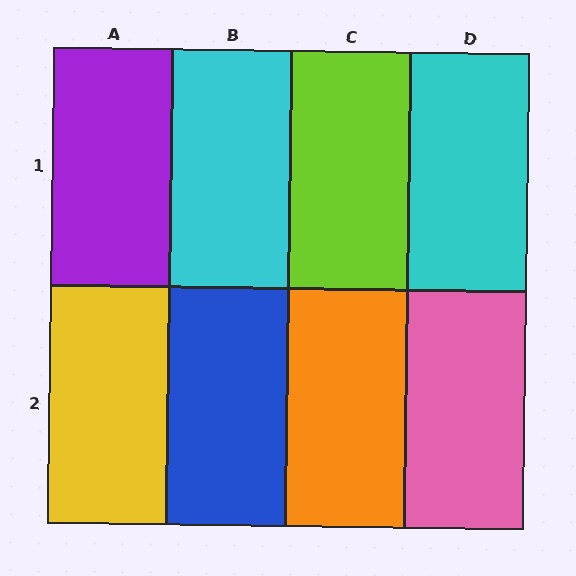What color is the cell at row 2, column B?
Blue.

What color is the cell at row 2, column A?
Yellow.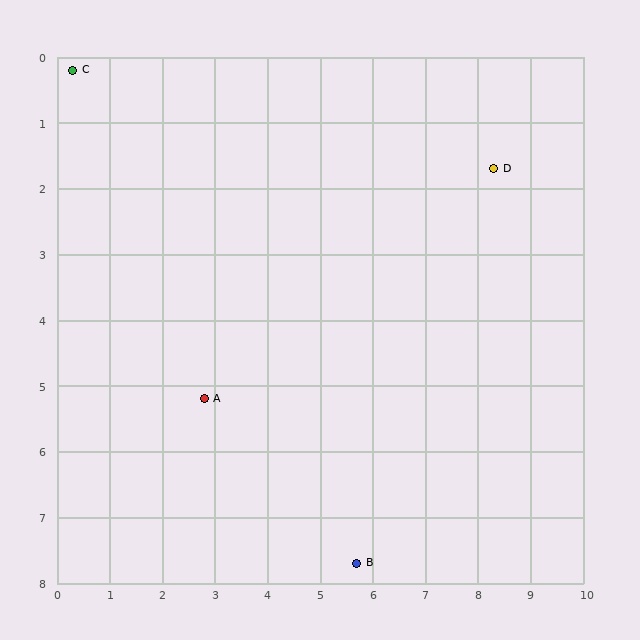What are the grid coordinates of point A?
Point A is at approximately (2.8, 5.2).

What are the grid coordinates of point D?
Point D is at approximately (8.3, 1.7).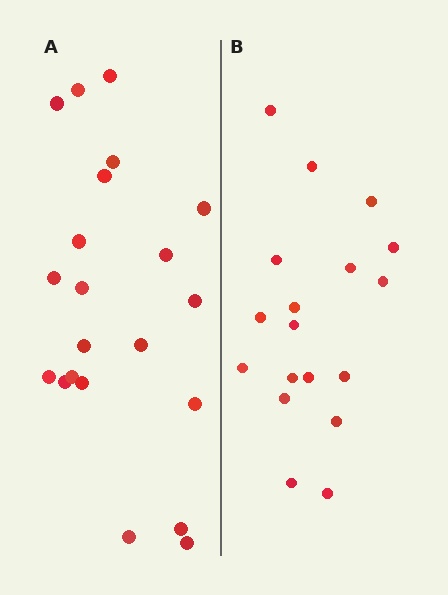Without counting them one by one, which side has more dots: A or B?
Region A (the left region) has more dots.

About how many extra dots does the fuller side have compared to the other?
Region A has just a few more — roughly 2 or 3 more dots than region B.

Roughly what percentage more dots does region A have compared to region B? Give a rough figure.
About 15% more.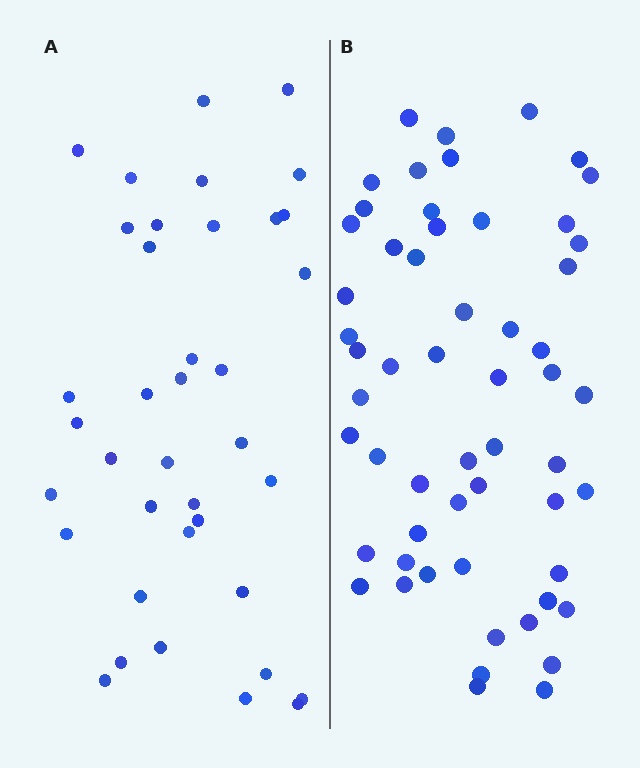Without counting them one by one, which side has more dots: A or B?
Region B (the right region) has more dots.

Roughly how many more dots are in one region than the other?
Region B has approximately 20 more dots than region A.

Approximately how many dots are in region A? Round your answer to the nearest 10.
About 40 dots. (The exact count is 38, which rounds to 40.)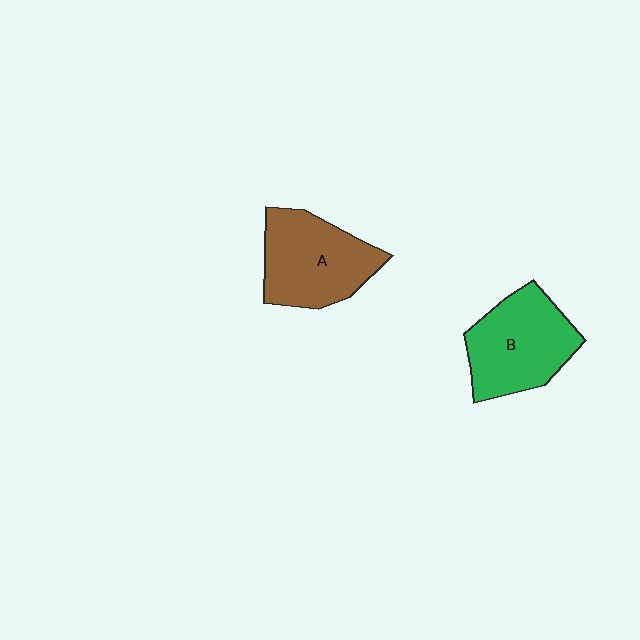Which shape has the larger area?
Shape B (green).